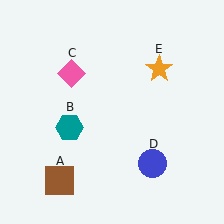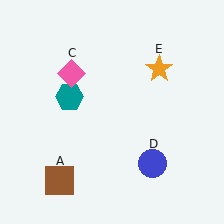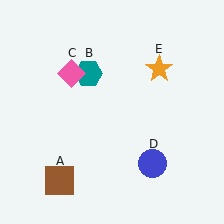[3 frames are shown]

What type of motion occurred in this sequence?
The teal hexagon (object B) rotated clockwise around the center of the scene.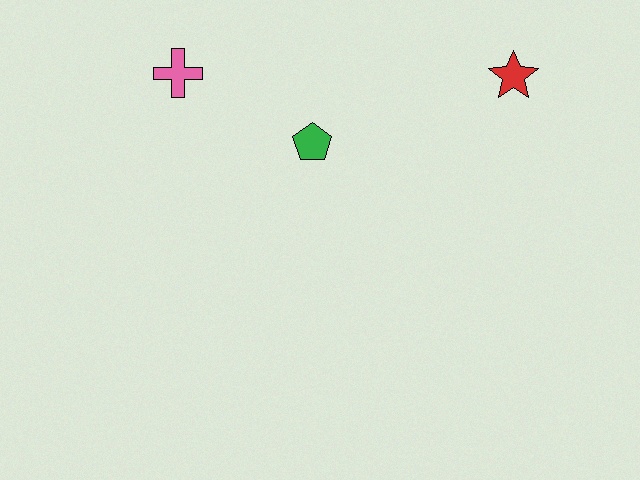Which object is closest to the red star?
The green pentagon is closest to the red star.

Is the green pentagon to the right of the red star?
No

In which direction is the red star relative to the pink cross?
The red star is to the right of the pink cross.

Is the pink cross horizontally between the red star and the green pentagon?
No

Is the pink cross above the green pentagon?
Yes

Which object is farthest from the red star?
The pink cross is farthest from the red star.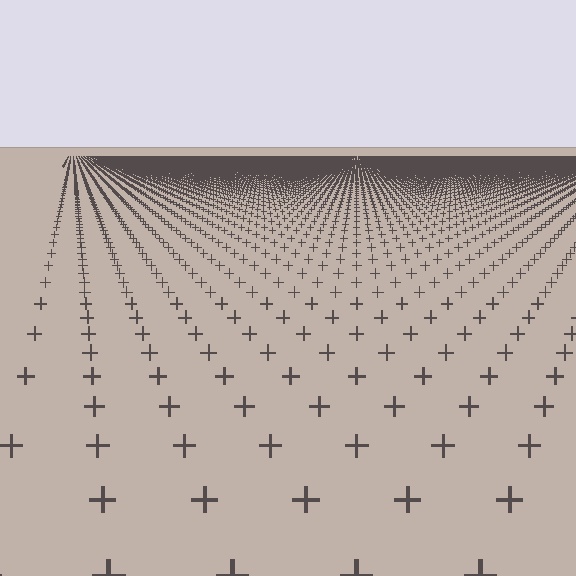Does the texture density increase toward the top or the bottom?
Density increases toward the top.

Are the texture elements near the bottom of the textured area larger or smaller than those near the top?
Larger. Near the bottom, elements are closer to the viewer and appear at a bigger on-screen size.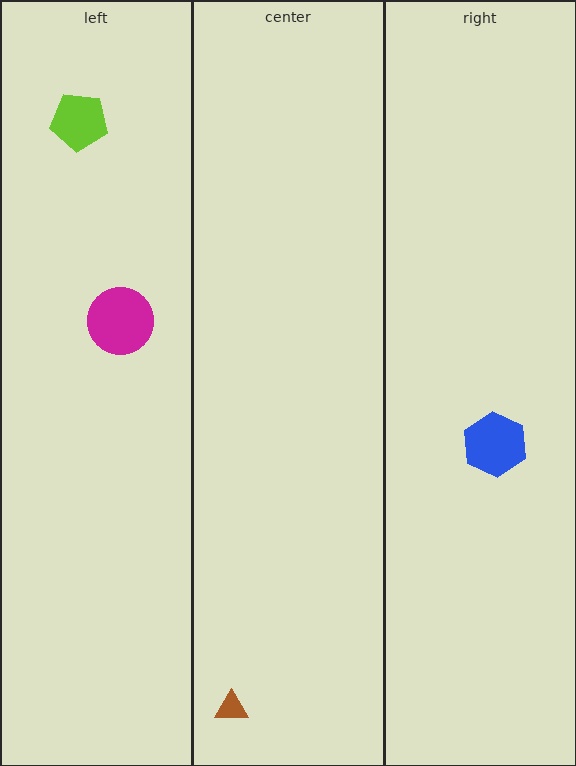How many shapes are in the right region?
1.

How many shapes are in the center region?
1.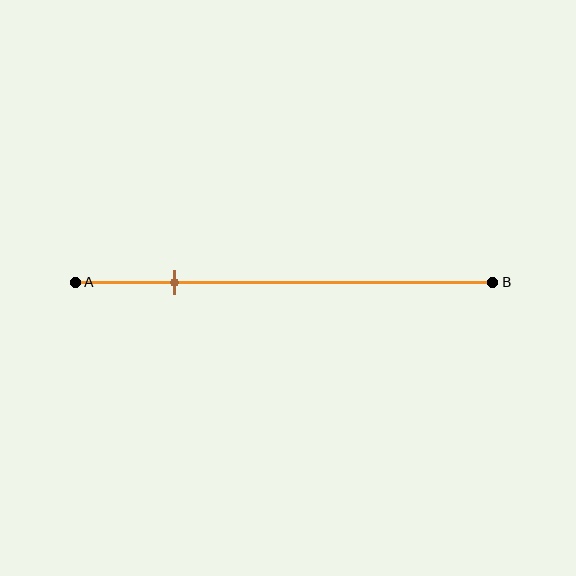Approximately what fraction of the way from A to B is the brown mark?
The brown mark is approximately 25% of the way from A to B.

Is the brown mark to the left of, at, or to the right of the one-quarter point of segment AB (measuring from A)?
The brown mark is approximately at the one-quarter point of segment AB.